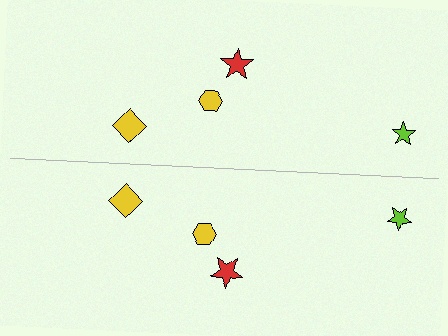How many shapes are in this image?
There are 8 shapes in this image.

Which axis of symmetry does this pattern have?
The pattern has a horizontal axis of symmetry running through the center of the image.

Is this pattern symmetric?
Yes, this pattern has bilateral (reflection) symmetry.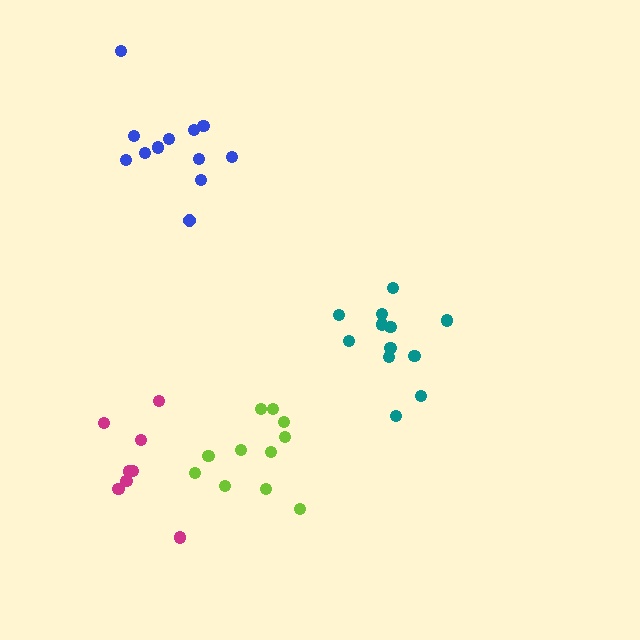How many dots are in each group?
Group 1: 8 dots, Group 2: 12 dots, Group 3: 12 dots, Group 4: 11 dots (43 total).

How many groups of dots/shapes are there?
There are 4 groups.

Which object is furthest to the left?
The magenta cluster is leftmost.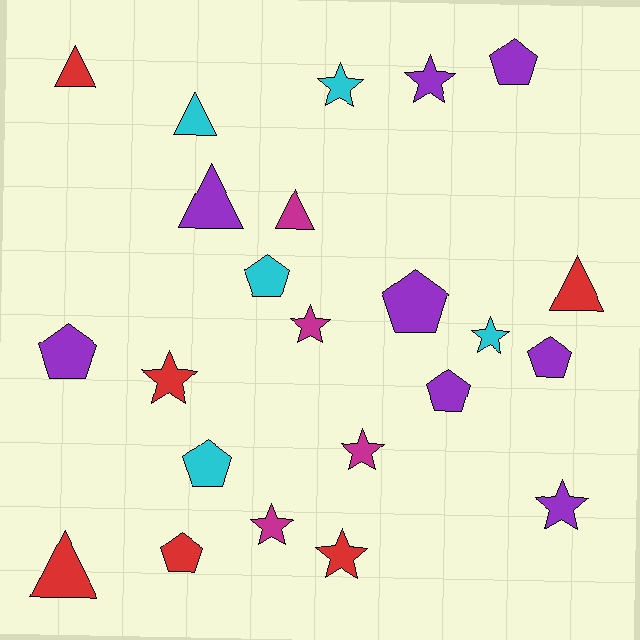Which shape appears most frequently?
Star, with 9 objects.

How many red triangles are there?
There are 3 red triangles.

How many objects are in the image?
There are 23 objects.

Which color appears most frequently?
Purple, with 8 objects.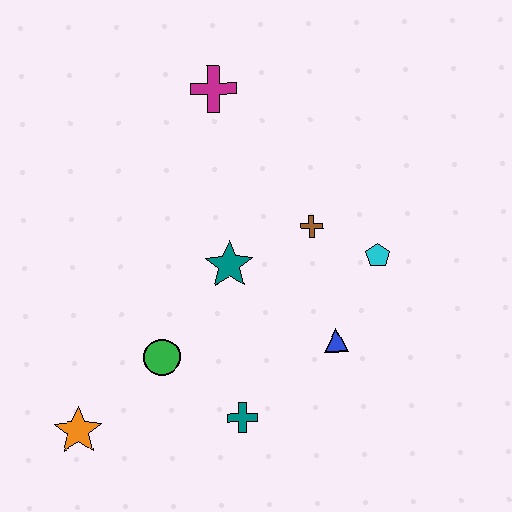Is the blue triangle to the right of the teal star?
Yes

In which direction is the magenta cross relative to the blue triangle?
The magenta cross is above the blue triangle.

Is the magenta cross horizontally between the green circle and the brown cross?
Yes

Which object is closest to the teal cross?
The green circle is closest to the teal cross.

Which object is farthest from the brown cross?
The orange star is farthest from the brown cross.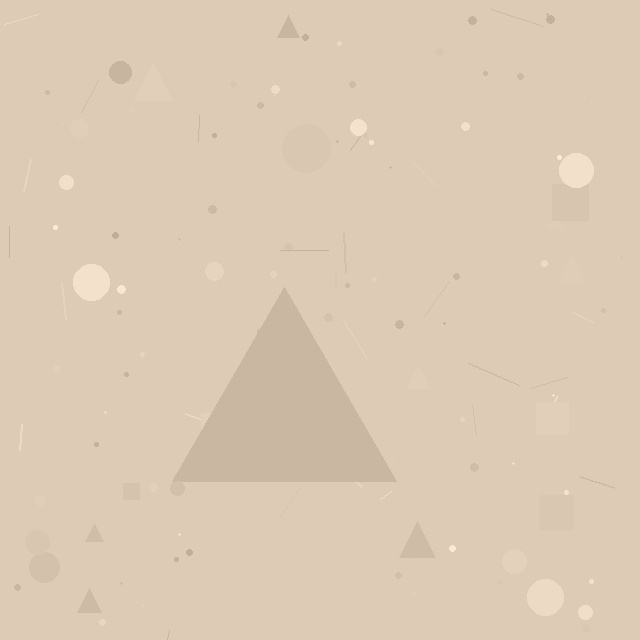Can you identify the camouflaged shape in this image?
The camouflaged shape is a triangle.